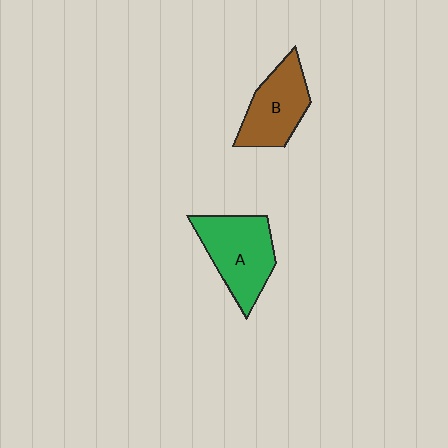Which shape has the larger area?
Shape A (green).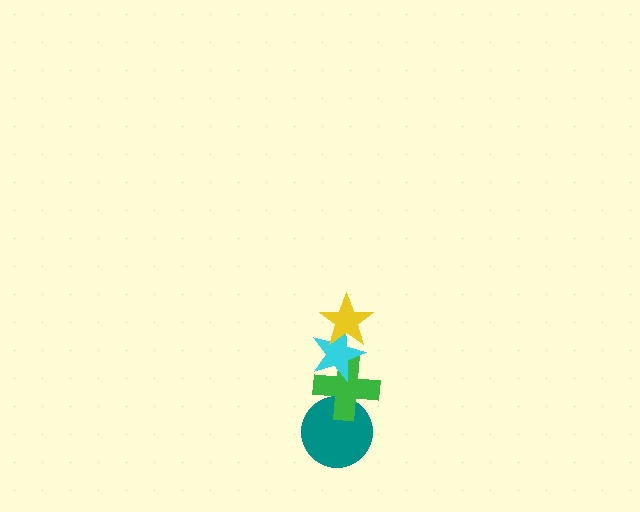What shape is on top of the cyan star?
The yellow star is on top of the cyan star.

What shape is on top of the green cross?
The cyan star is on top of the green cross.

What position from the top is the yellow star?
The yellow star is 1st from the top.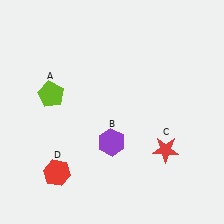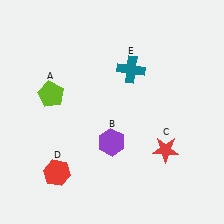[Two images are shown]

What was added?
A teal cross (E) was added in Image 2.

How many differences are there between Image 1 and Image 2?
There is 1 difference between the two images.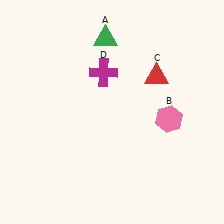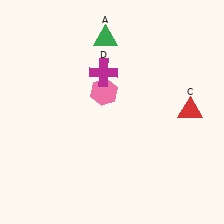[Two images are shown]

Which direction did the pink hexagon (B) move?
The pink hexagon (B) moved left.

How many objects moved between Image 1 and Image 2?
2 objects moved between the two images.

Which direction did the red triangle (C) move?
The red triangle (C) moved down.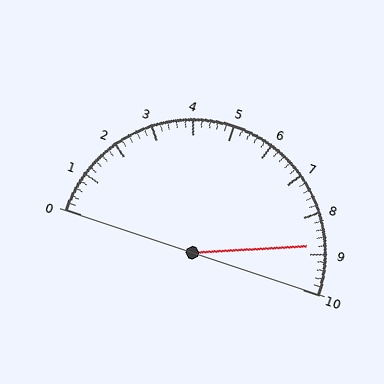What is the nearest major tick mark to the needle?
The nearest major tick mark is 9.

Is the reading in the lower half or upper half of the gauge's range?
The reading is in the upper half of the range (0 to 10).